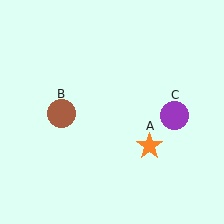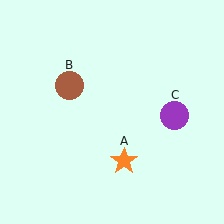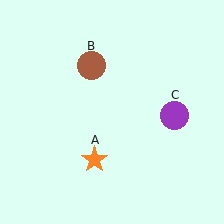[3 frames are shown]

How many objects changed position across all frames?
2 objects changed position: orange star (object A), brown circle (object B).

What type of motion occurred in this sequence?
The orange star (object A), brown circle (object B) rotated clockwise around the center of the scene.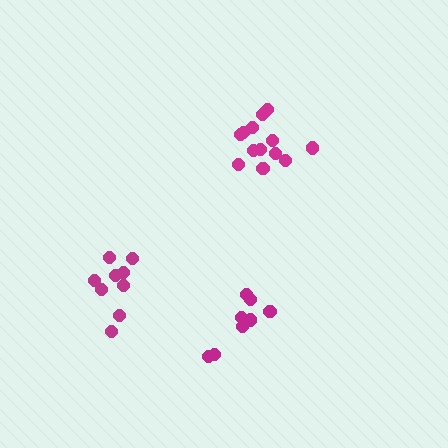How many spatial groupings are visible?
There are 3 spatial groupings.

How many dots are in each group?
Group 1: 13 dots, Group 2: 8 dots, Group 3: 9 dots (30 total).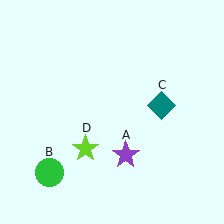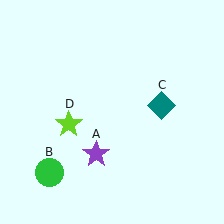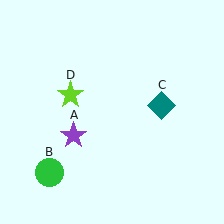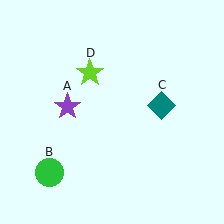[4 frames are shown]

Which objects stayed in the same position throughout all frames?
Green circle (object B) and teal diamond (object C) remained stationary.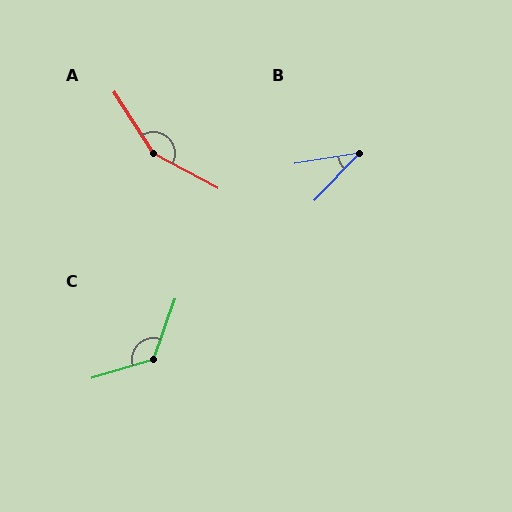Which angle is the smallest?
B, at approximately 37 degrees.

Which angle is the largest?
A, at approximately 151 degrees.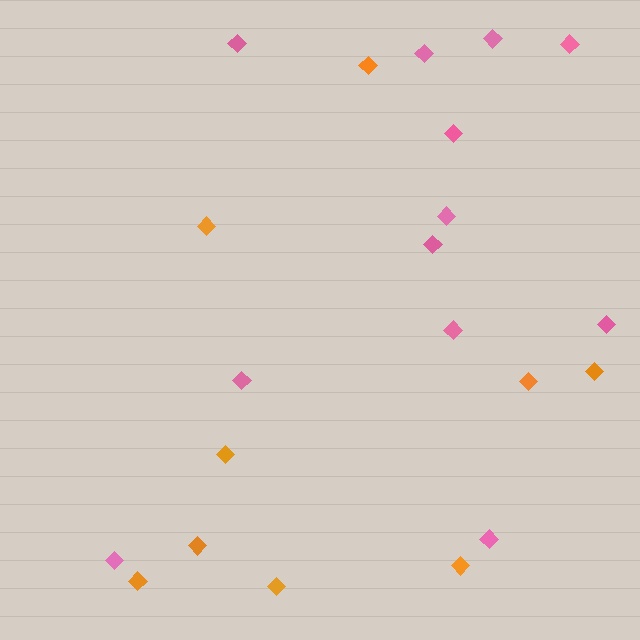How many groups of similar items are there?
There are 2 groups: one group of orange diamonds (9) and one group of pink diamonds (12).